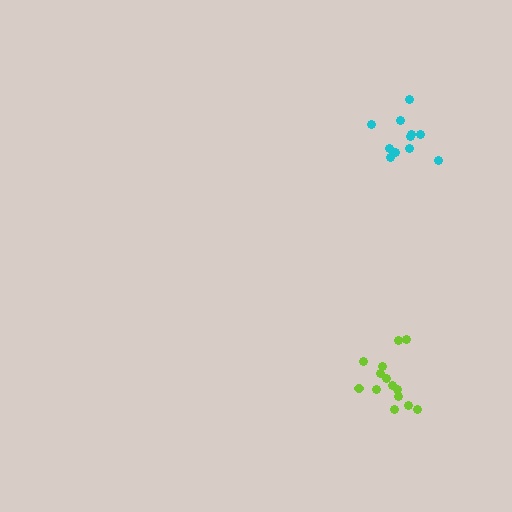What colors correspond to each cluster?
The clusters are colored: lime, cyan.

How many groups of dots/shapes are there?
There are 2 groups.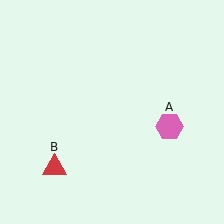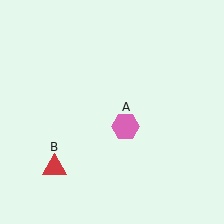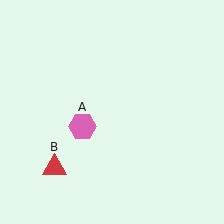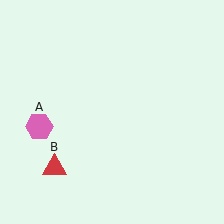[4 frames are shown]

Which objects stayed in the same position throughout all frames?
Red triangle (object B) remained stationary.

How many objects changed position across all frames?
1 object changed position: pink hexagon (object A).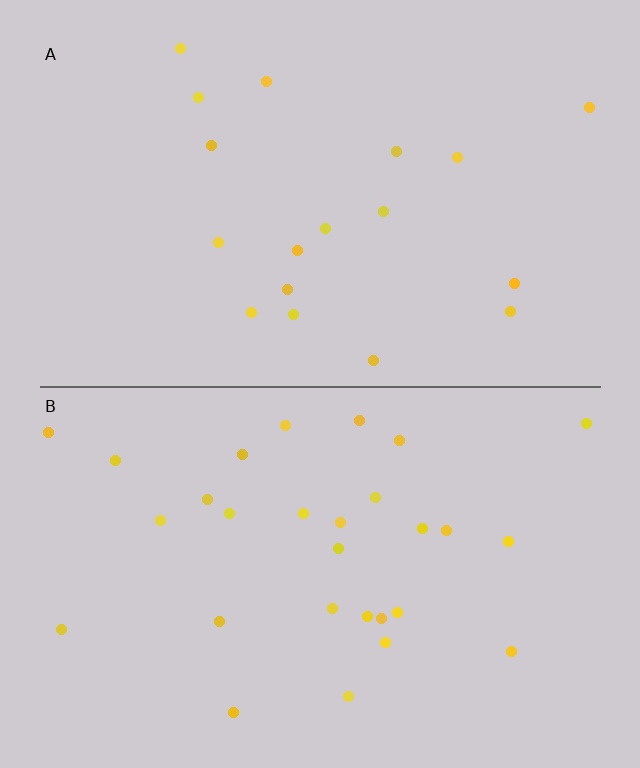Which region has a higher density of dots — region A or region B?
B (the bottom).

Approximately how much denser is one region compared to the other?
Approximately 1.6× — region B over region A.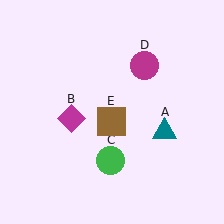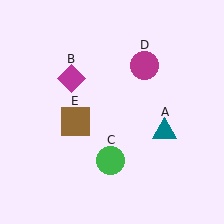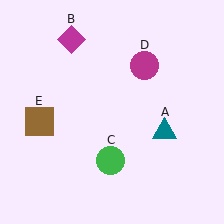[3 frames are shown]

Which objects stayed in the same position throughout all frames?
Teal triangle (object A) and green circle (object C) and magenta circle (object D) remained stationary.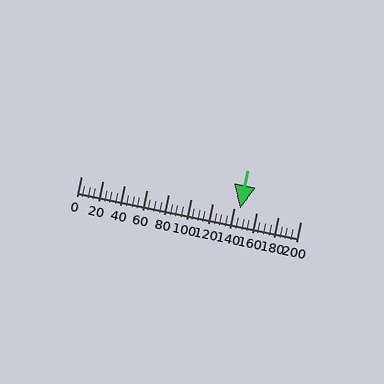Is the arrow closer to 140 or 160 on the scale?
The arrow is closer to 140.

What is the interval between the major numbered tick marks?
The major tick marks are spaced 20 units apart.